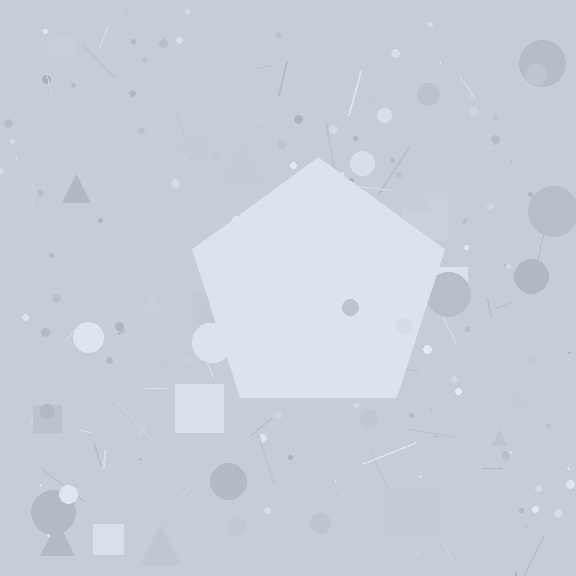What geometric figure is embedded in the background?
A pentagon is embedded in the background.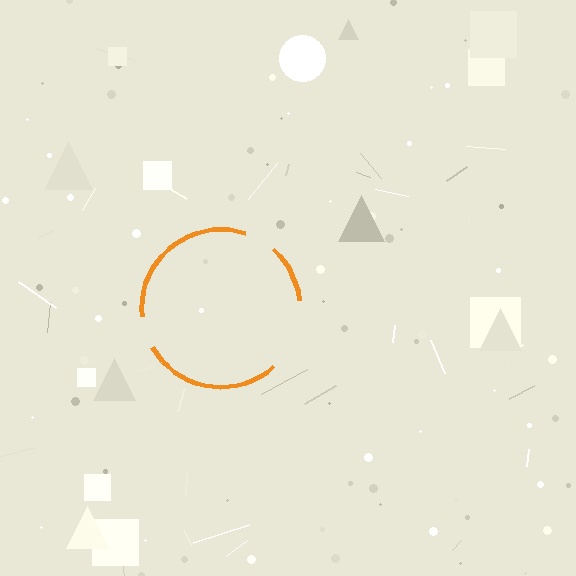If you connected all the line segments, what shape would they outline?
They would outline a circle.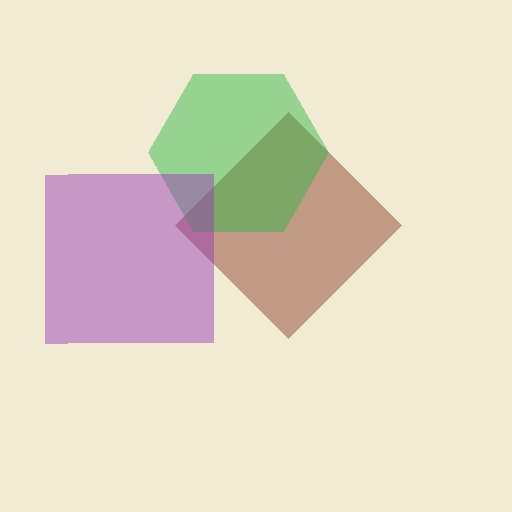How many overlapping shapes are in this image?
There are 3 overlapping shapes in the image.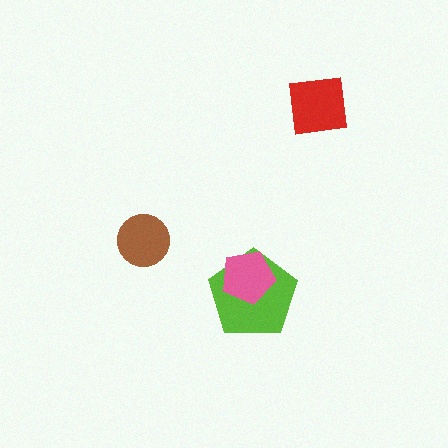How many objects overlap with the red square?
0 objects overlap with the red square.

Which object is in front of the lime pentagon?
The pink pentagon is in front of the lime pentagon.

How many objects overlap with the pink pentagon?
1 object overlaps with the pink pentagon.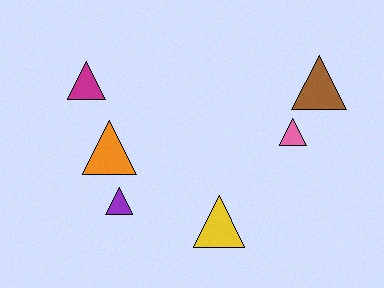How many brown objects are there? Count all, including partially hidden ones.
There is 1 brown object.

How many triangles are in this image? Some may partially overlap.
There are 6 triangles.